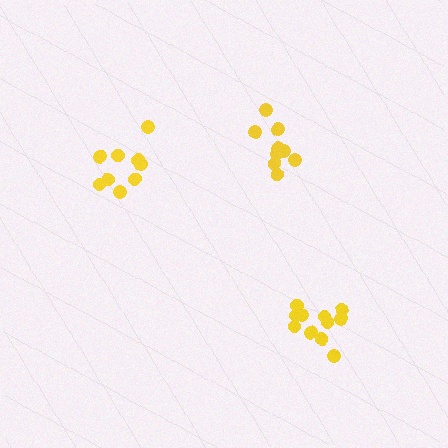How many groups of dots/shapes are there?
There are 3 groups.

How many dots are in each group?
Group 1: 11 dots, Group 2: 9 dots, Group 3: 9 dots (29 total).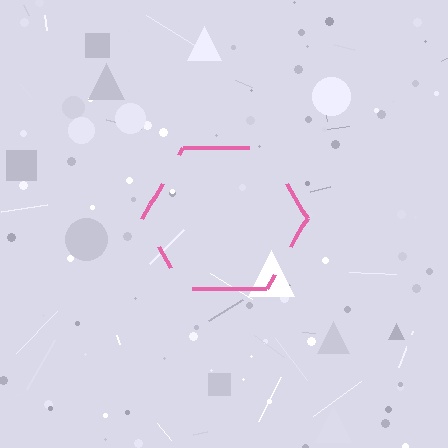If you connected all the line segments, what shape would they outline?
They would outline a hexagon.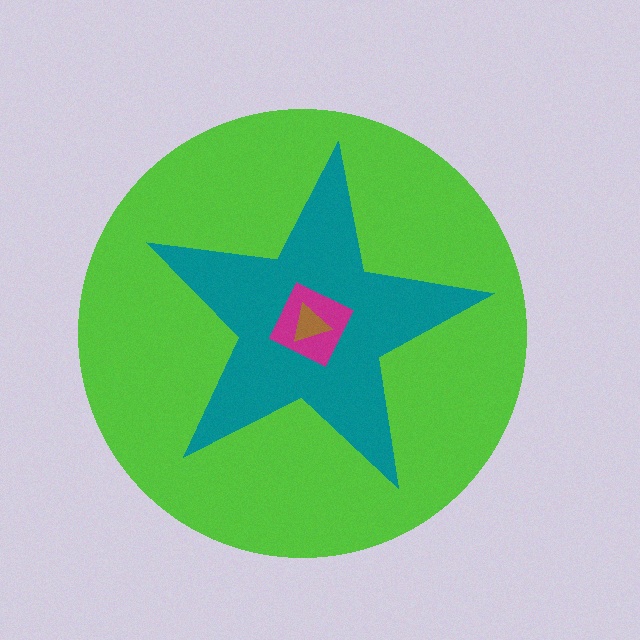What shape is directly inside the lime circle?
The teal star.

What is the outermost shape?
The lime circle.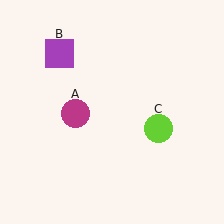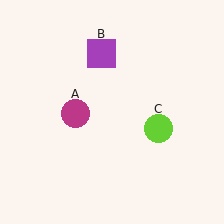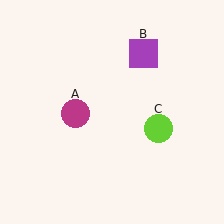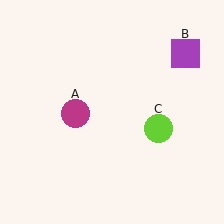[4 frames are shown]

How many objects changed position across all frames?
1 object changed position: purple square (object B).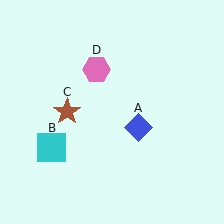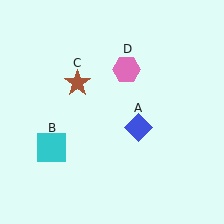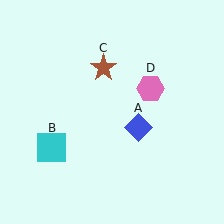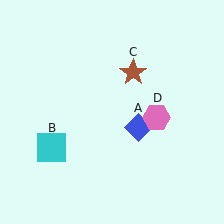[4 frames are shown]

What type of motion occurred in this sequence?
The brown star (object C), pink hexagon (object D) rotated clockwise around the center of the scene.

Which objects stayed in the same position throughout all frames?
Blue diamond (object A) and cyan square (object B) remained stationary.